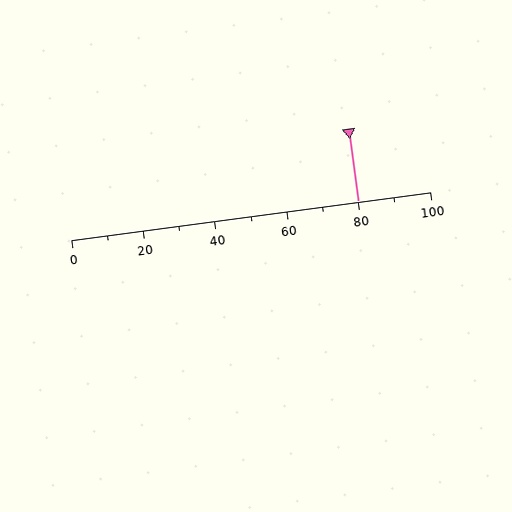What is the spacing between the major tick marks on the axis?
The major ticks are spaced 20 apart.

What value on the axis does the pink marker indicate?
The marker indicates approximately 80.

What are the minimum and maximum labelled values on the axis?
The axis runs from 0 to 100.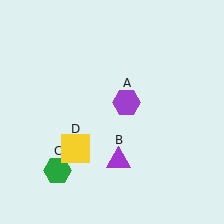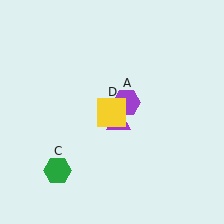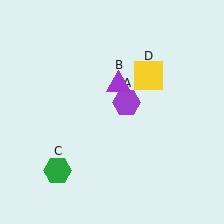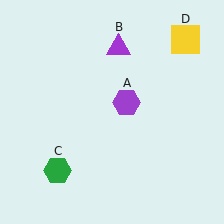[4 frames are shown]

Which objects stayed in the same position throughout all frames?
Purple hexagon (object A) and green hexagon (object C) remained stationary.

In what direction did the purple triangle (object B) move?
The purple triangle (object B) moved up.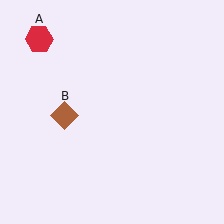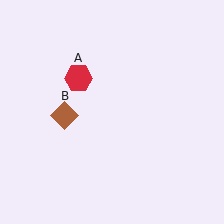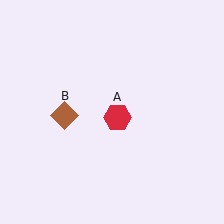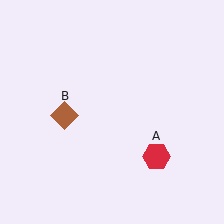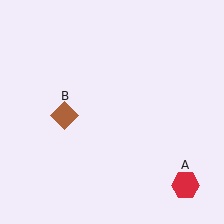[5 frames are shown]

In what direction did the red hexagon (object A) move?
The red hexagon (object A) moved down and to the right.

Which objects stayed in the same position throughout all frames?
Brown diamond (object B) remained stationary.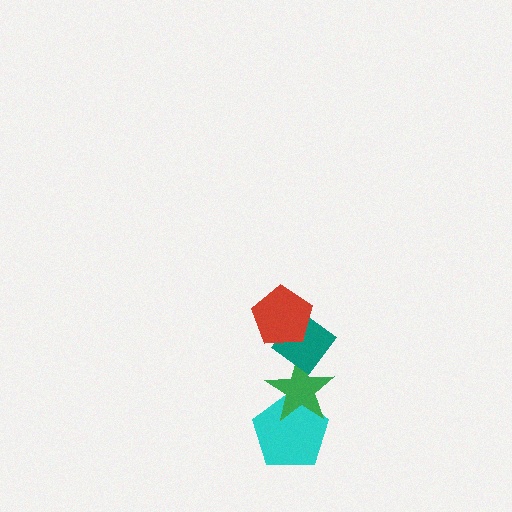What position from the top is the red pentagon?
The red pentagon is 1st from the top.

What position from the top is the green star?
The green star is 3rd from the top.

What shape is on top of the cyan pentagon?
The green star is on top of the cyan pentagon.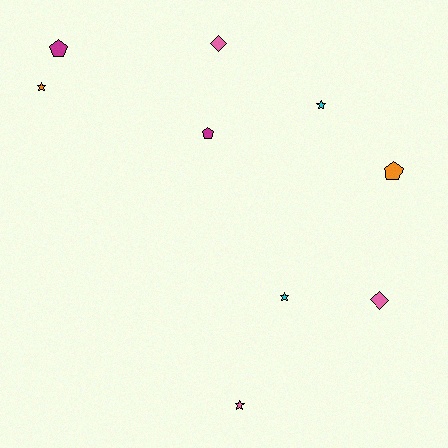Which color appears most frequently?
Pink, with 3 objects.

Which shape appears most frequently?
Star, with 4 objects.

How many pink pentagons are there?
There are no pink pentagons.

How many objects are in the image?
There are 9 objects.